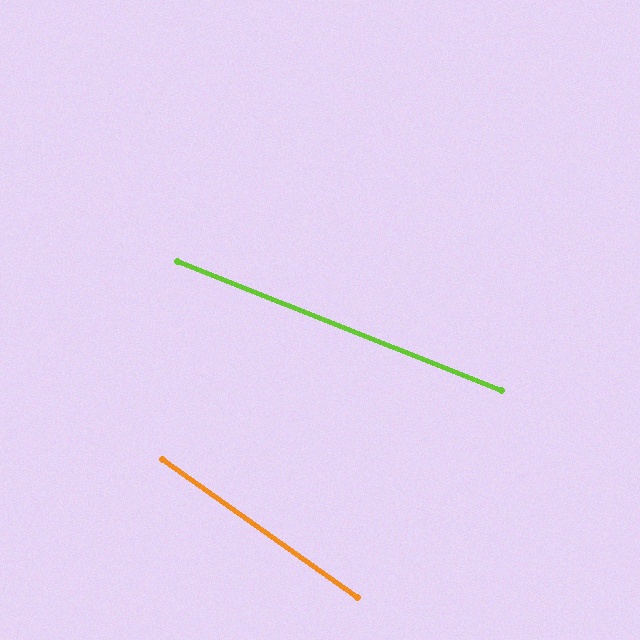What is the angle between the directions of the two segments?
Approximately 14 degrees.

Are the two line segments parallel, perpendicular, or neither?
Neither parallel nor perpendicular — they differ by about 14°.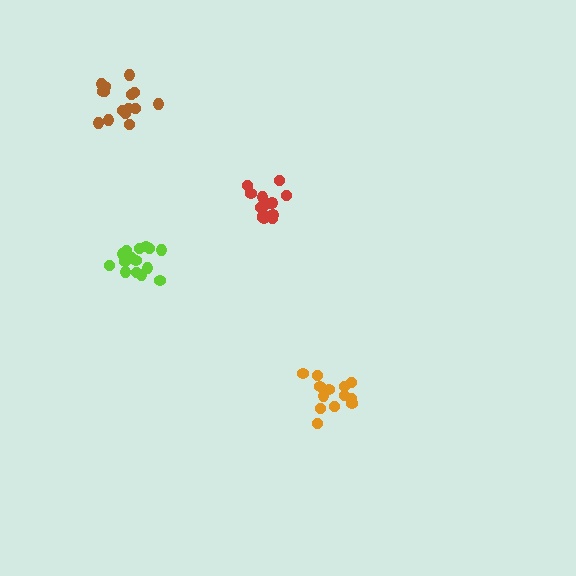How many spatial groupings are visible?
There are 4 spatial groupings.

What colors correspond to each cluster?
The clusters are colored: red, orange, brown, lime.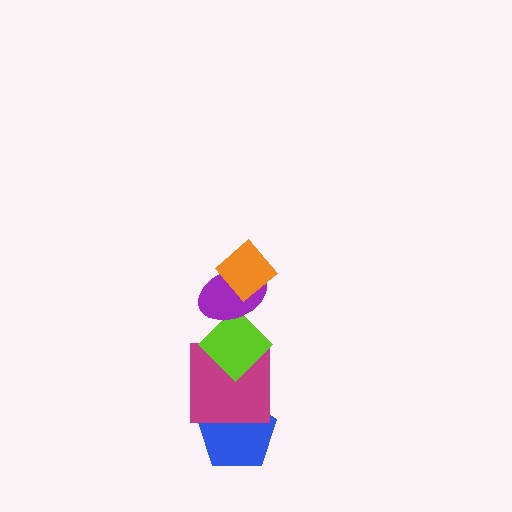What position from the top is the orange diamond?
The orange diamond is 1st from the top.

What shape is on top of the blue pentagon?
The magenta square is on top of the blue pentagon.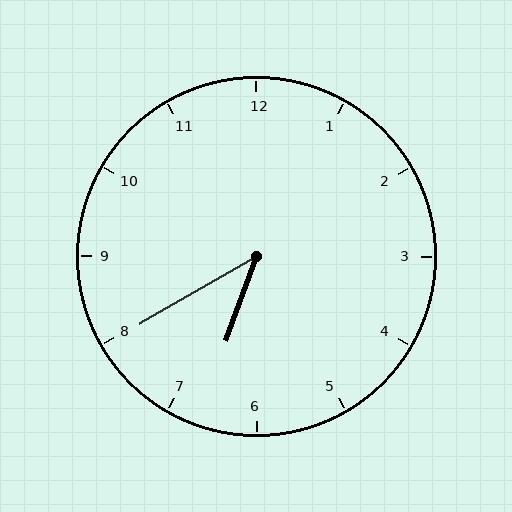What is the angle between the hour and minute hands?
Approximately 40 degrees.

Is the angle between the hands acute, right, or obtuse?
It is acute.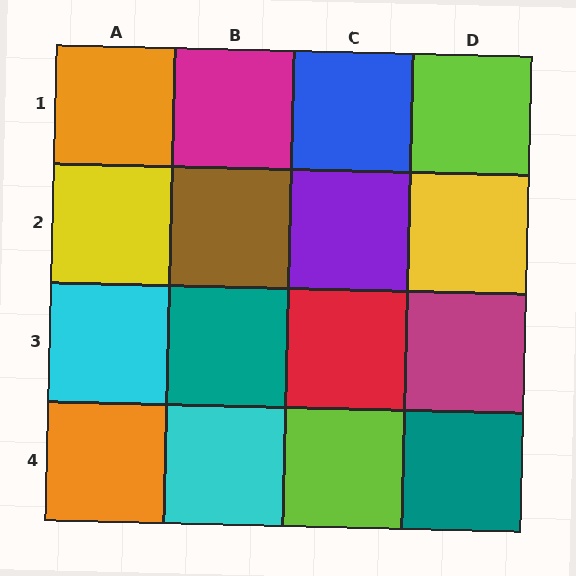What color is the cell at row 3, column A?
Cyan.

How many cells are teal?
2 cells are teal.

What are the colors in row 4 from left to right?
Orange, cyan, lime, teal.